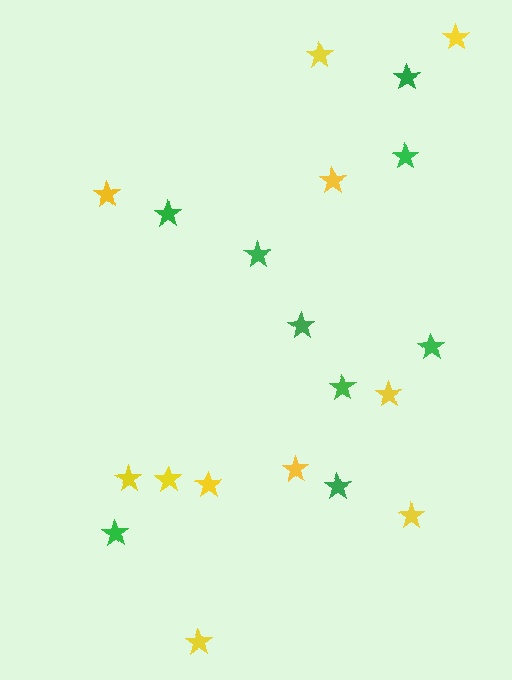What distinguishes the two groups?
There are 2 groups: one group of yellow stars (11) and one group of green stars (9).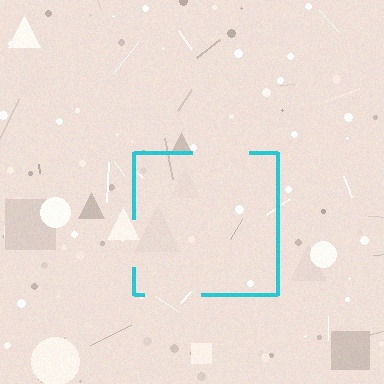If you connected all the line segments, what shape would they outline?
They would outline a square.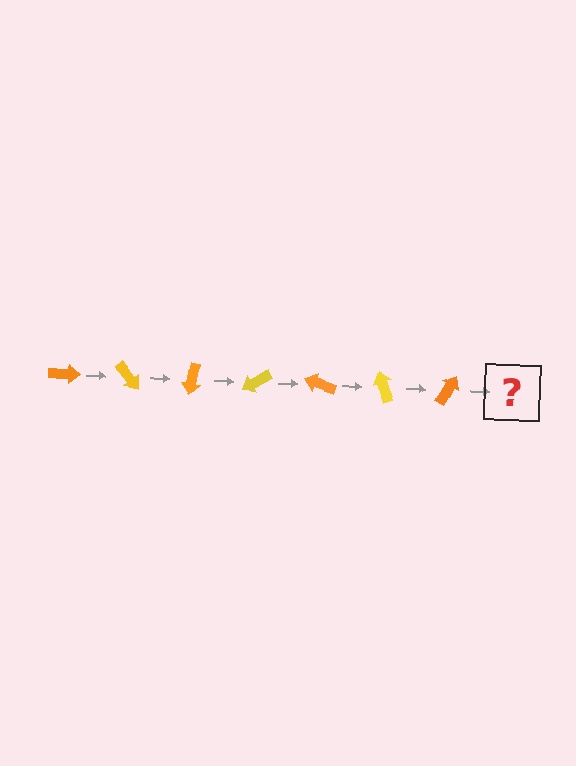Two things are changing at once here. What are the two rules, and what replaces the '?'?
The two rules are that it rotates 50 degrees each step and the color cycles through orange and yellow. The '?' should be a yellow arrow, rotated 350 degrees from the start.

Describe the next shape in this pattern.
It should be a yellow arrow, rotated 350 degrees from the start.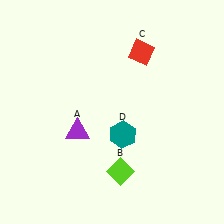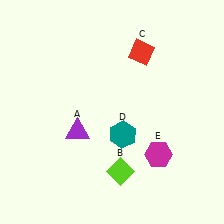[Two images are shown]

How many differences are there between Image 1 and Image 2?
There is 1 difference between the two images.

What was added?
A magenta hexagon (E) was added in Image 2.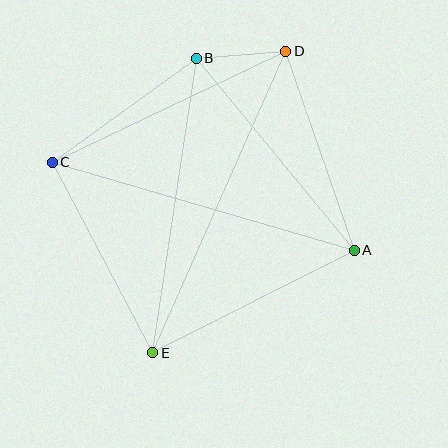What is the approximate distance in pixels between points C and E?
The distance between C and E is approximately 215 pixels.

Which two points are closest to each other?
Points B and D are closest to each other.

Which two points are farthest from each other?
Points D and E are farthest from each other.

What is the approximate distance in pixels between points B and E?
The distance between B and E is approximately 297 pixels.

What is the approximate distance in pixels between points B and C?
The distance between B and C is approximately 178 pixels.